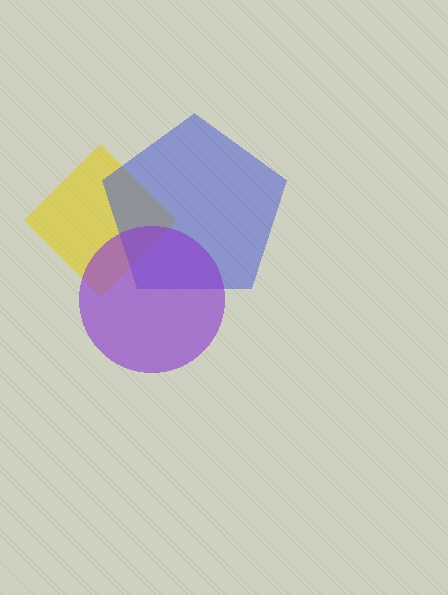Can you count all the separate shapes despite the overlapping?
Yes, there are 3 separate shapes.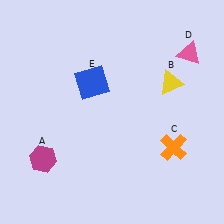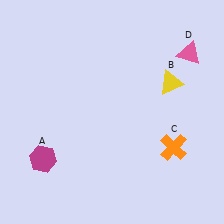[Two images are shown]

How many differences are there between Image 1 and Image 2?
There is 1 difference between the two images.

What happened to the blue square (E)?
The blue square (E) was removed in Image 2. It was in the top-left area of Image 1.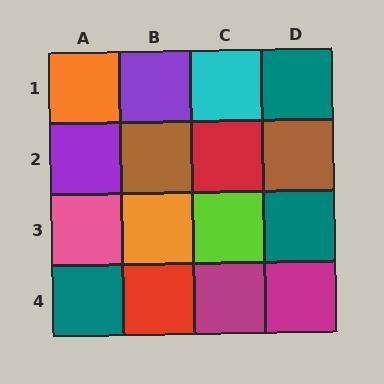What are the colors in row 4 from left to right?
Teal, red, magenta, magenta.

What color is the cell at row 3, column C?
Lime.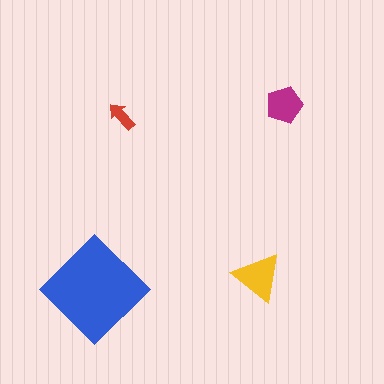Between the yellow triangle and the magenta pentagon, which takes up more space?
The yellow triangle.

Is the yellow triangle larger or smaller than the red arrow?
Larger.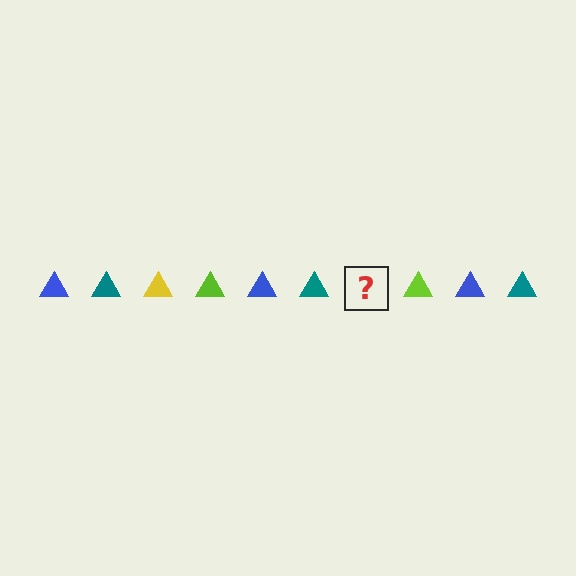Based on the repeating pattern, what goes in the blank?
The blank should be a yellow triangle.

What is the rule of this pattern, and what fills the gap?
The rule is that the pattern cycles through blue, teal, yellow, lime triangles. The gap should be filled with a yellow triangle.